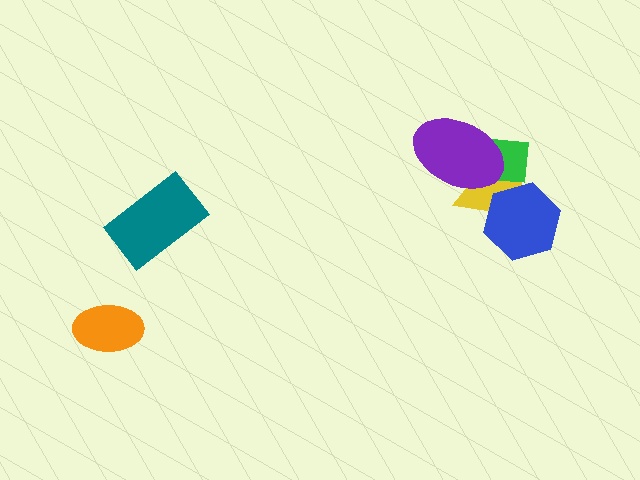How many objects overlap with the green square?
2 objects overlap with the green square.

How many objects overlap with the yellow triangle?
3 objects overlap with the yellow triangle.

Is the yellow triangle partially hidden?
Yes, it is partially covered by another shape.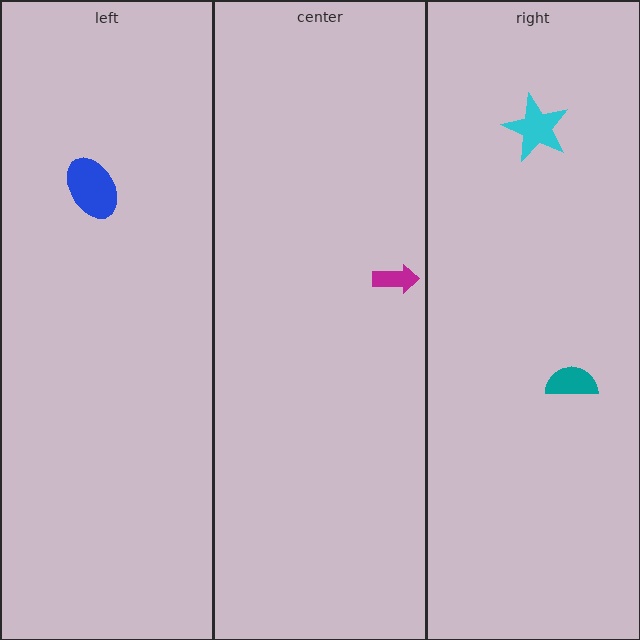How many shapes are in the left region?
1.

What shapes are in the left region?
The blue ellipse.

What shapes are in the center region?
The magenta arrow.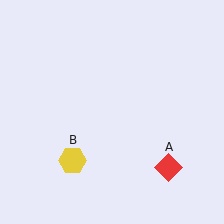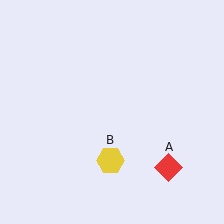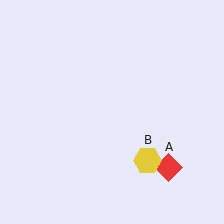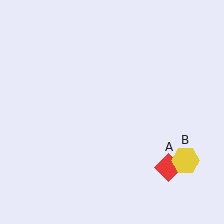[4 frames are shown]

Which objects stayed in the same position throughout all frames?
Red diamond (object A) remained stationary.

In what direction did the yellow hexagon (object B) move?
The yellow hexagon (object B) moved right.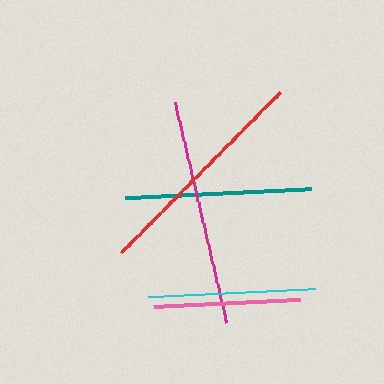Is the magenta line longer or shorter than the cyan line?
The magenta line is longer than the cyan line.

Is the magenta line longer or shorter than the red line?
The magenta line is longer than the red line.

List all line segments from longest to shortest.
From longest to shortest: magenta, red, teal, cyan, pink.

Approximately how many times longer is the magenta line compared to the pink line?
The magenta line is approximately 1.6 times the length of the pink line.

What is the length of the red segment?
The red segment is approximately 227 pixels long.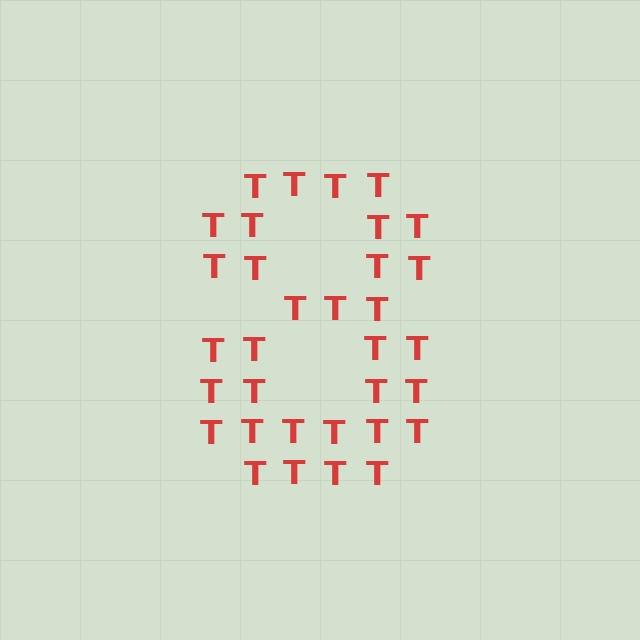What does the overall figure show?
The overall figure shows the digit 8.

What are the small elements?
The small elements are letter T's.